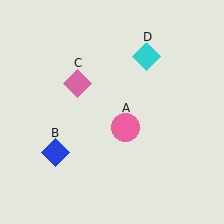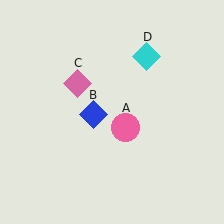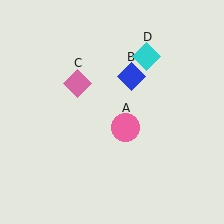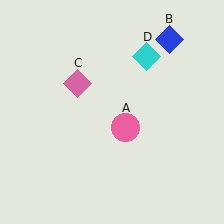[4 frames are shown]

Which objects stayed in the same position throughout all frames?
Pink circle (object A) and pink diamond (object C) and cyan diamond (object D) remained stationary.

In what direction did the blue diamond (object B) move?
The blue diamond (object B) moved up and to the right.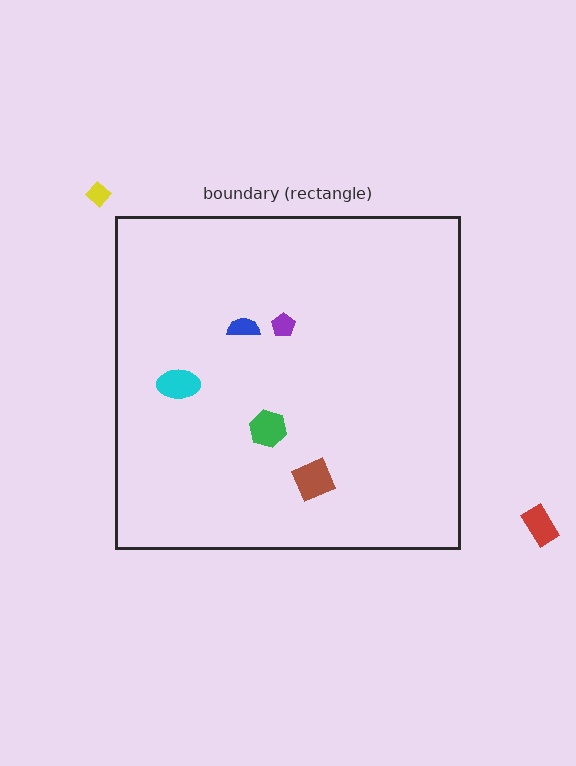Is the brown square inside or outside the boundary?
Inside.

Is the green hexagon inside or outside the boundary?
Inside.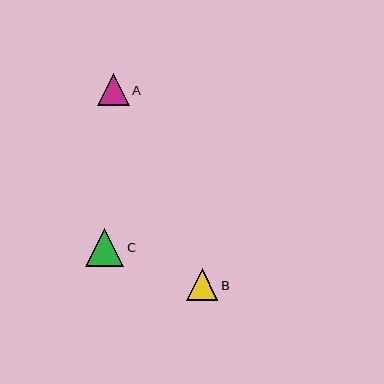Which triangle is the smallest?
Triangle B is the smallest with a size of approximately 32 pixels.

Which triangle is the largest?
Triangle C is the largest with a size of approximately 38 pixels.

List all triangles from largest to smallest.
From largest to smallest: C, A, B.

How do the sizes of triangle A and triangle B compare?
Triangle A and triangle B are approximately the same size.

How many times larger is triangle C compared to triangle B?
Triangle C is approximately 1.2 times the size of triangle B.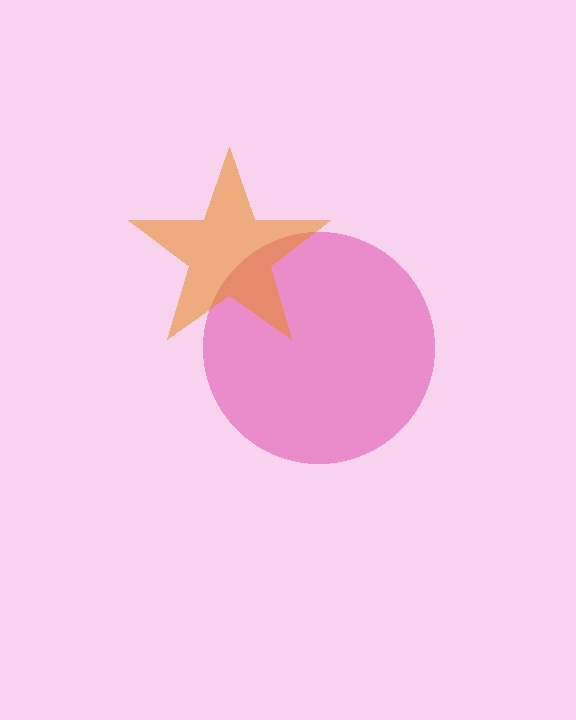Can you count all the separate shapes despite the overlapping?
Yes, there are 2 separate shapes.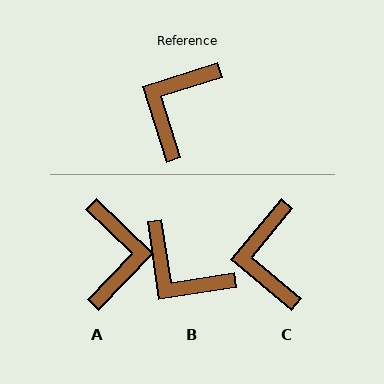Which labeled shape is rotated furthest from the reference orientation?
A, about 152 degrees away.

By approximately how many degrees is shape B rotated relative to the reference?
Approximately 81 degrees counter-clockwise.